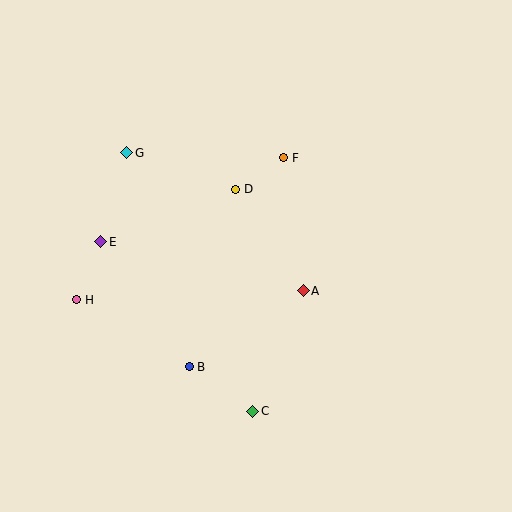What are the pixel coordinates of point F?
Point F is at (284, 158).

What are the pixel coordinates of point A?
Point A is at (303, 291).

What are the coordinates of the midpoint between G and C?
The midpoint between G and C is at (190, 282).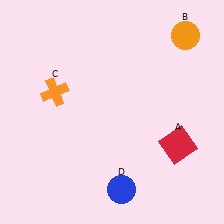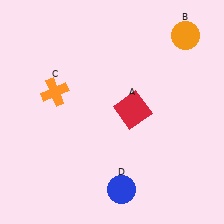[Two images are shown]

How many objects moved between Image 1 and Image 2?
1 object moved between the two images.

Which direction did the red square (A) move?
The red square (A) moved left.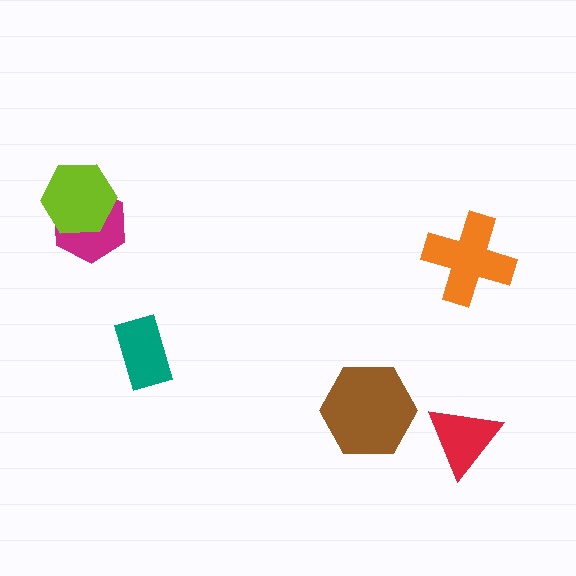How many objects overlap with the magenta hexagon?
1 object overlaps with the magenta hexagon.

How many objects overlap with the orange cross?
0 objects overlap with the orange cross.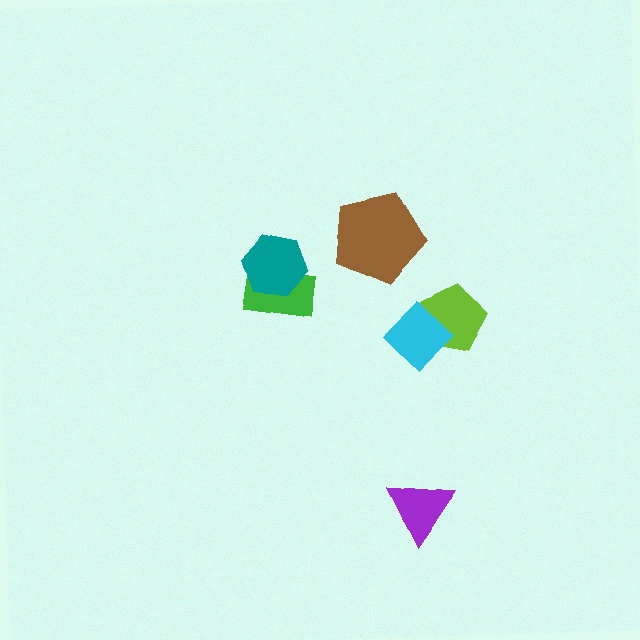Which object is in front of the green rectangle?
The teal hexagon is in front of the green rectangle.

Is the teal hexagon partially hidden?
No, no other shape covers it.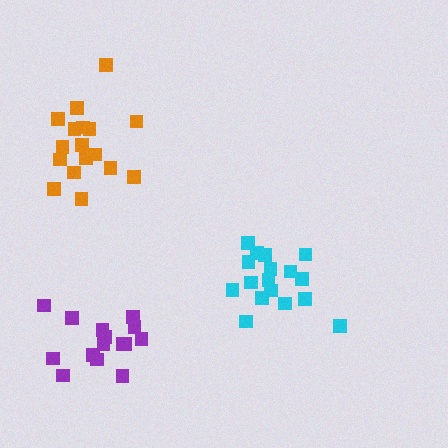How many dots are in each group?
Group 1: 15 dots, Group 2: 17 dots, Group 3: 17 dots (49 total).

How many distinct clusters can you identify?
There are 3 distinct clusters.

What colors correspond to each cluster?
The clusters are colored: purple, orange, cyan.